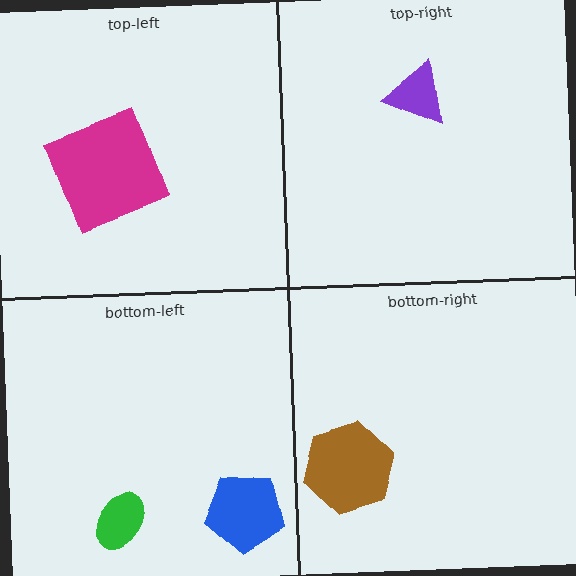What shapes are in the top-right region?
The purple triangle.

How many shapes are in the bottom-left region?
2.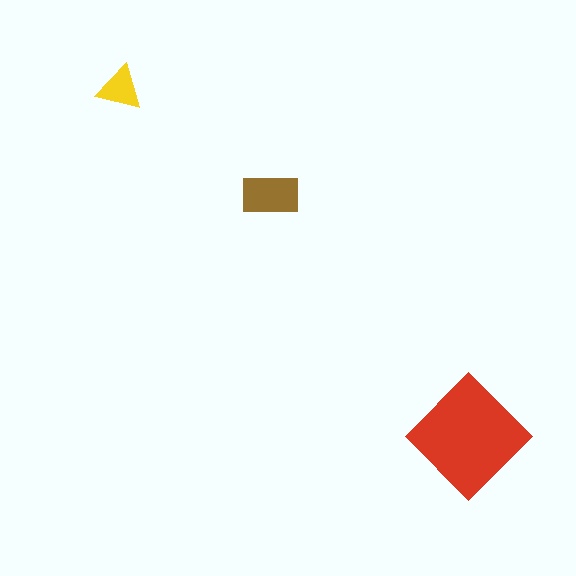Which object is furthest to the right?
The red diamond is rightmost.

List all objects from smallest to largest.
The yellow triangle, the brown rectangle, the red diamond.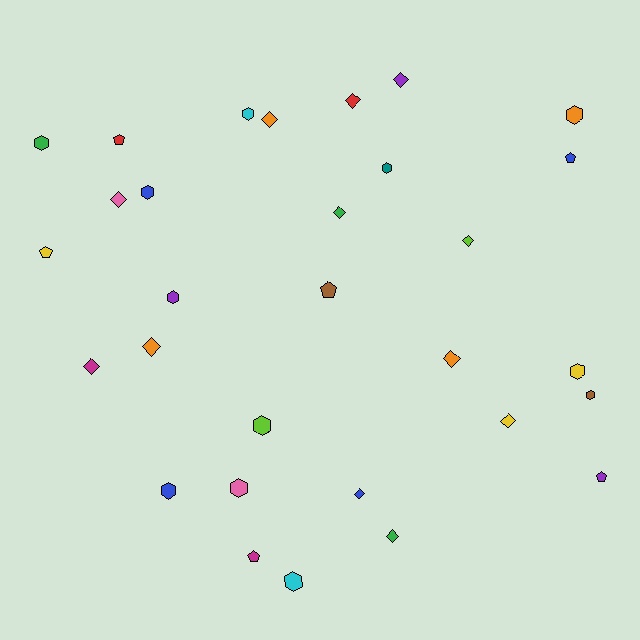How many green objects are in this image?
There are 3 green objects.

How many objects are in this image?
There are 30 objects.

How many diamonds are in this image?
There are 12 diamonds.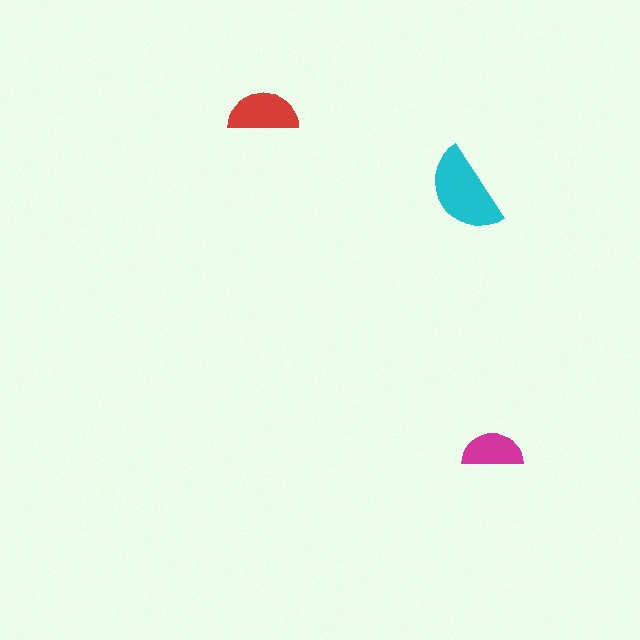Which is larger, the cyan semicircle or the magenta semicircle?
The cyan one.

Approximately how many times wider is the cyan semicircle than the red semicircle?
About 1.5 times wider.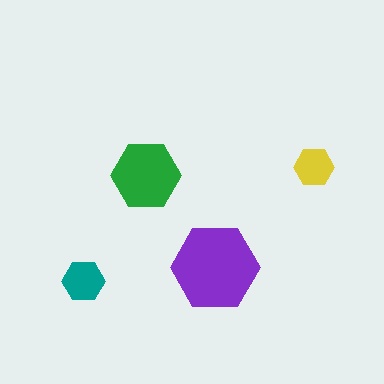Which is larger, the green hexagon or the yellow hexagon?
The green one.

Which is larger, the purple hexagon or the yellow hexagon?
The purple one.